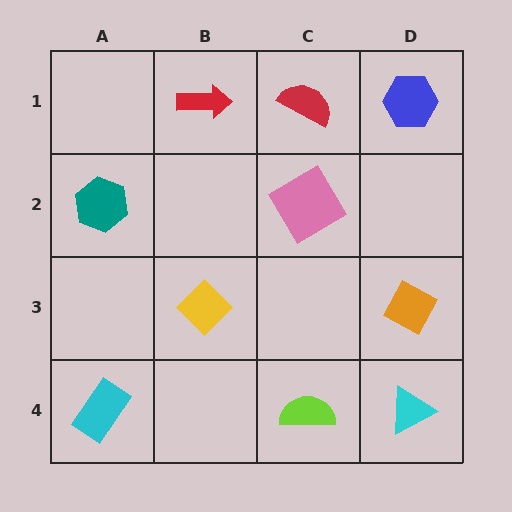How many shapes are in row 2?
2 shapes.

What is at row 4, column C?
A lime semicircle.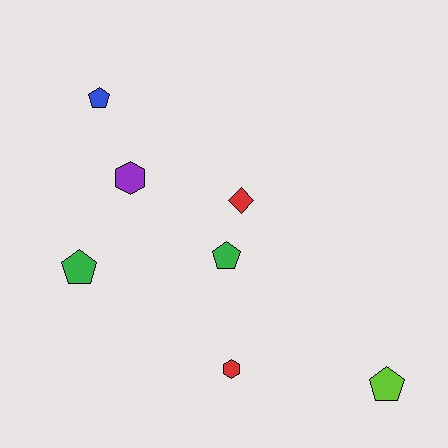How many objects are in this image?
There are 7 objects.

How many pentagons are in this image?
There are 4 pentagons.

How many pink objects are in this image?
There are no pink objects.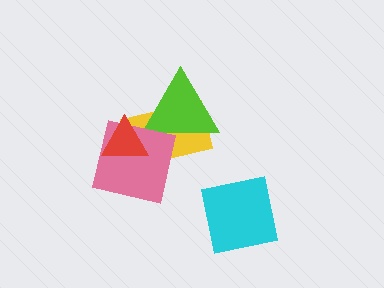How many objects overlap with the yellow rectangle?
3 objects overlap with the yellow rectangle.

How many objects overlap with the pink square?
3 objects overlap with the pink square.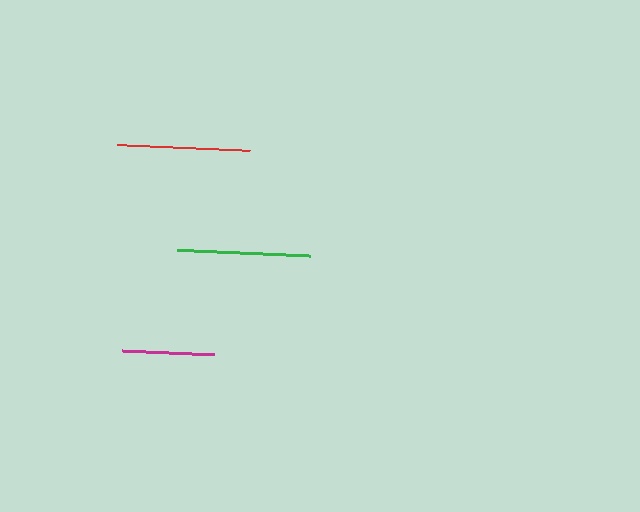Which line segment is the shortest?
The magenta line is the shortest at approximately 92 pixels.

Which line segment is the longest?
The green line is the longest at approximately 133 pixels.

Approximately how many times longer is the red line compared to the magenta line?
The red line is approximately 1.4 times the length of the magenta line.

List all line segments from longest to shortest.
From longest to shortest: green, red, magenta.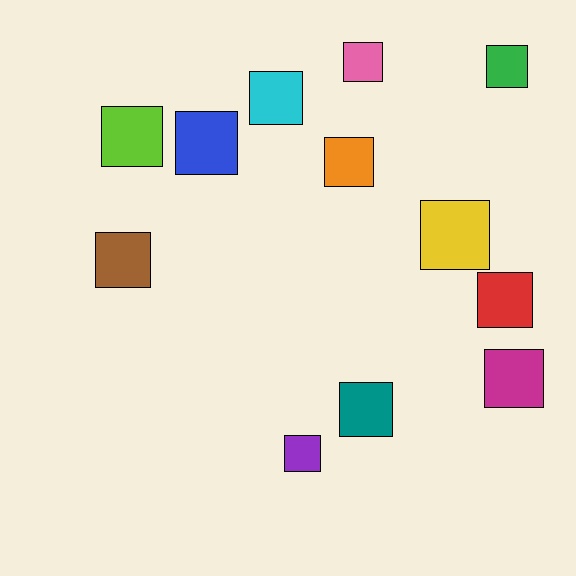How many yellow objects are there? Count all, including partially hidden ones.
There is 1 yellow object.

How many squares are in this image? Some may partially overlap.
There are 12 squares.